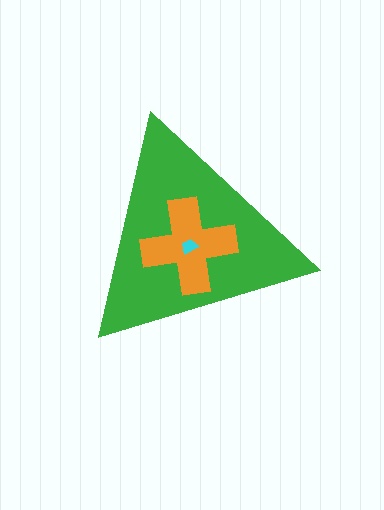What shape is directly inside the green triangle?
The orange cross.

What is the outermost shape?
The green triangle.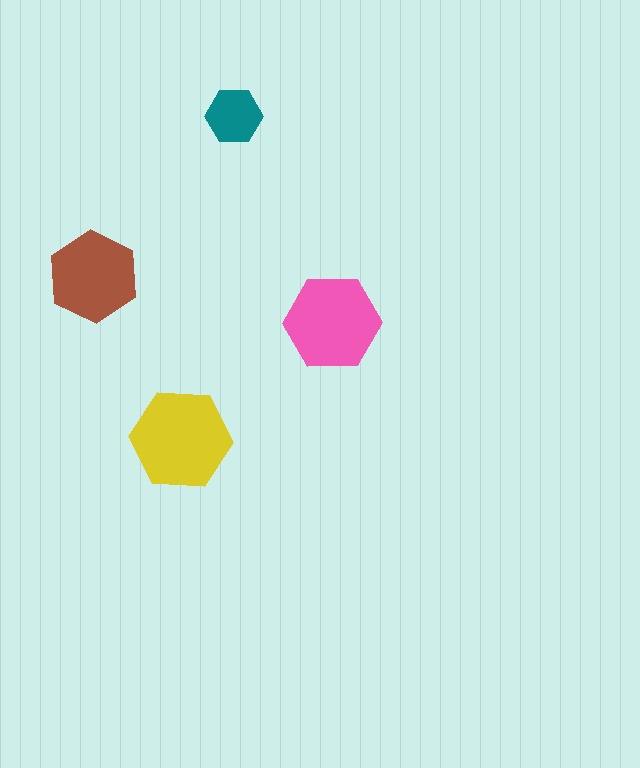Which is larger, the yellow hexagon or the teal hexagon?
The yellow one.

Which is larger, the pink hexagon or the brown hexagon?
The pink one.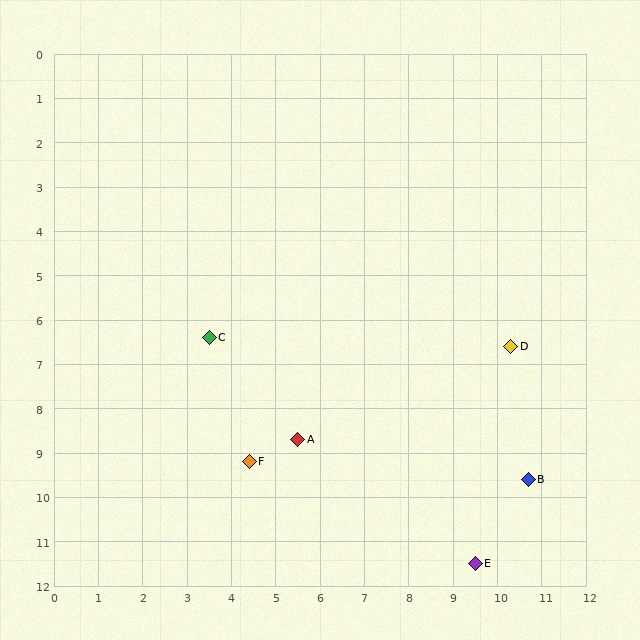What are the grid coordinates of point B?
Point B is at approximately (10.7, 9.6).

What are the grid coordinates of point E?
Point E is at approximately (9.5, 11.5).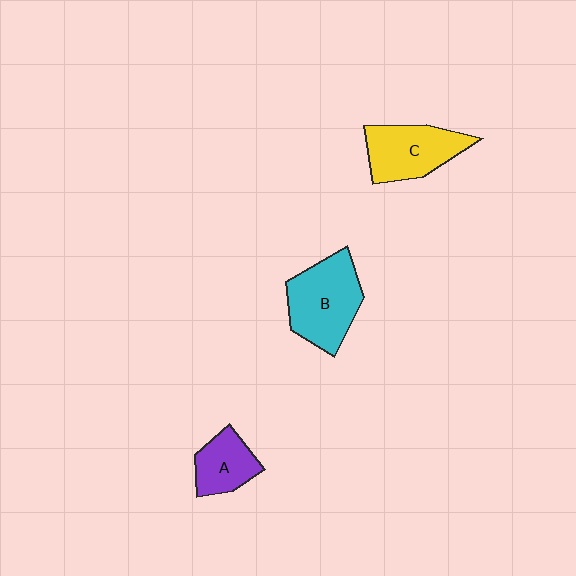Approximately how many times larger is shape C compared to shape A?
Approximately 1.5 times.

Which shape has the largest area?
Shape B (cyan).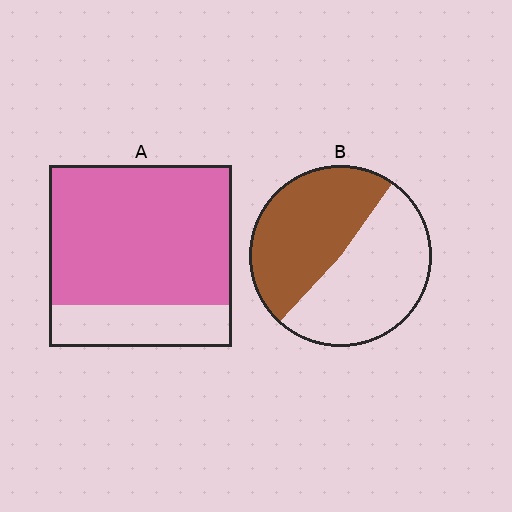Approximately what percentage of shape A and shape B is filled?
A is approximately 75% and B is approximately 50%.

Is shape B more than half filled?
Roughly half.